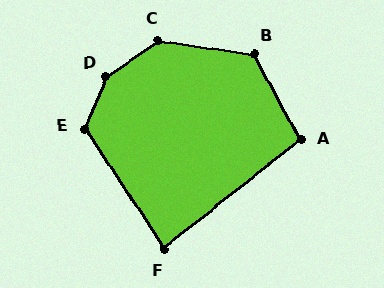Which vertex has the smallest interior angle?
F, at approximately 85 degrees.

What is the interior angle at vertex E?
Approximately 123 degrees (obtuse).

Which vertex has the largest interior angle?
D, at approximately 148 degrees.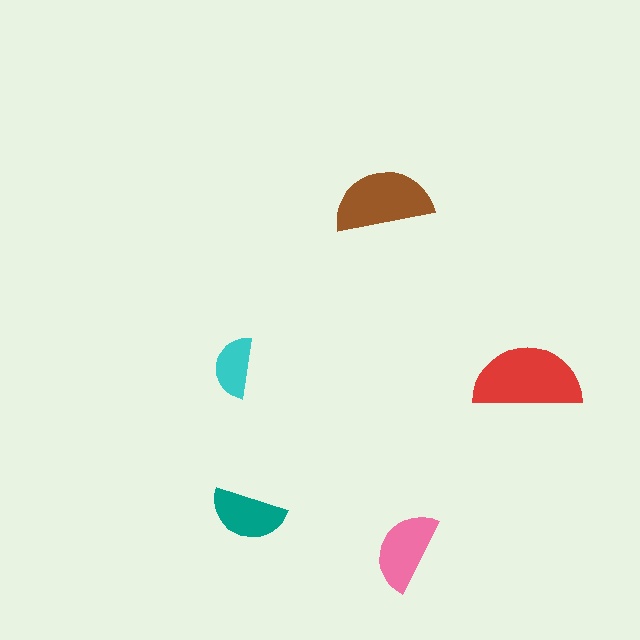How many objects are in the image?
There are 5 objects in the image.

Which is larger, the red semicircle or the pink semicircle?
The red one.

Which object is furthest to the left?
The cyan semicircle is leftmost.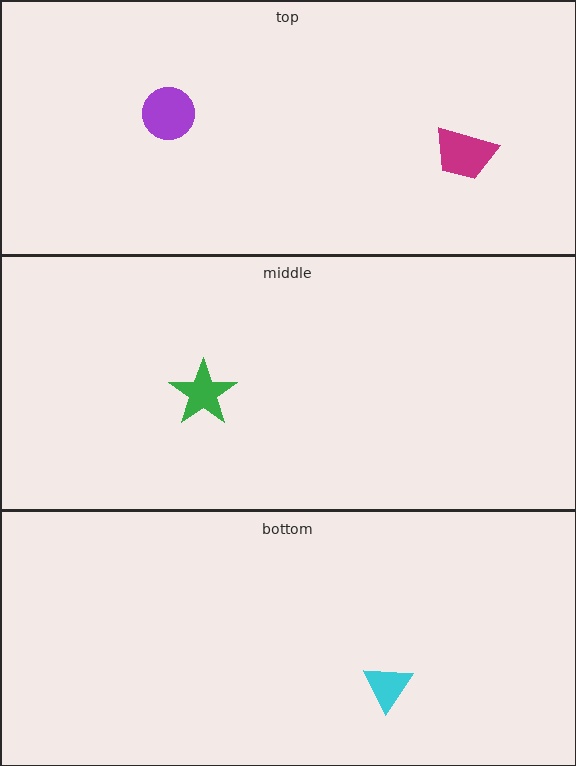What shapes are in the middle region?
The green star.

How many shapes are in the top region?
2.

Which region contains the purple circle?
The top region.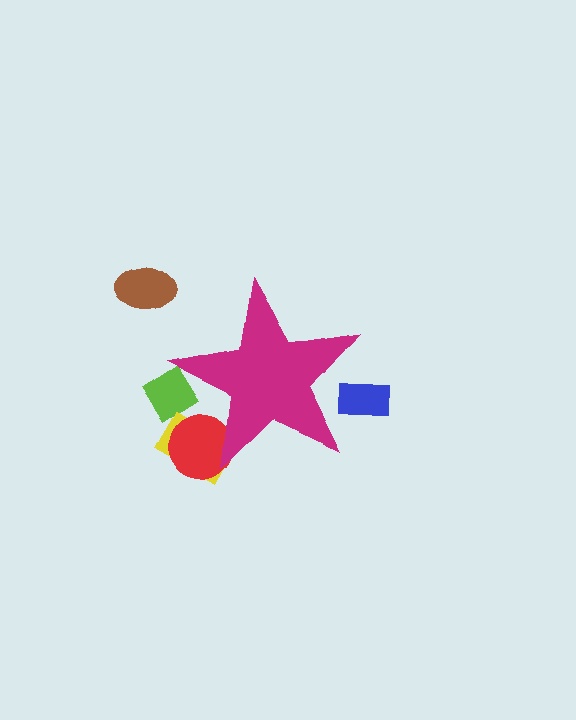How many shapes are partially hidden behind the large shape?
4 shapes are partially hidden.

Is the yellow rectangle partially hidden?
Yes, the yellow rectangle is partially hidden behind the magenta star.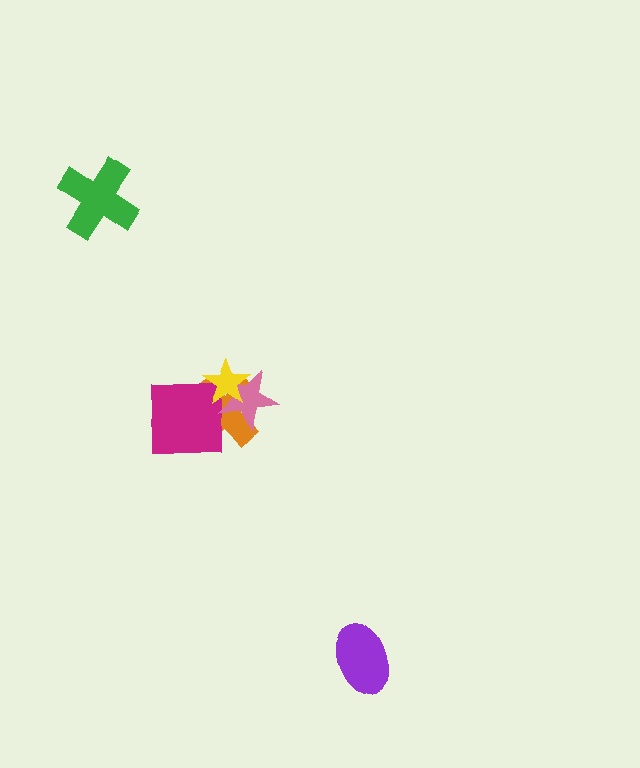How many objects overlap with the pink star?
3 objects overlap with the pink star.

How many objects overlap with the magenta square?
3 objects overlap with the magenta square.